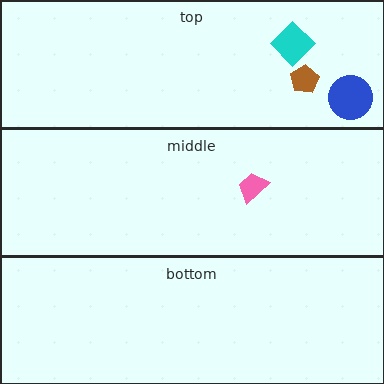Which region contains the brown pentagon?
The top region.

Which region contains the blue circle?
The top region.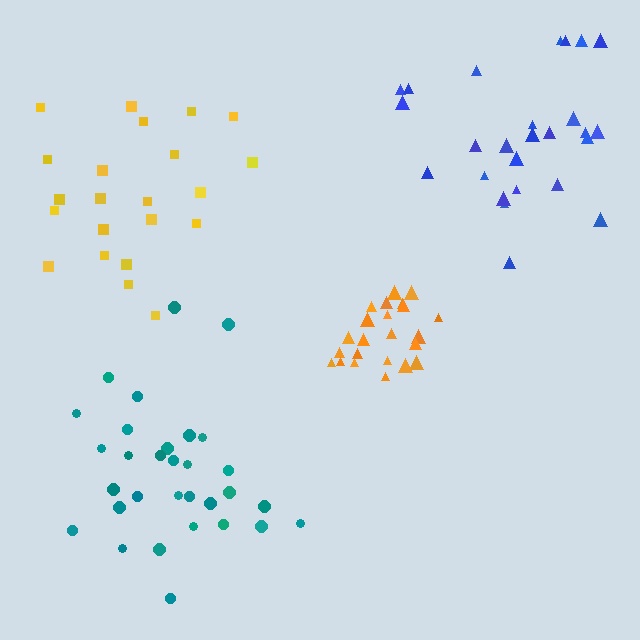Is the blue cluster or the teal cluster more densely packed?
Teal.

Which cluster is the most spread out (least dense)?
Blue.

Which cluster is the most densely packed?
Orange.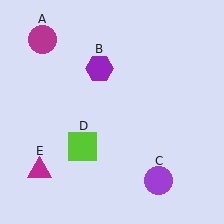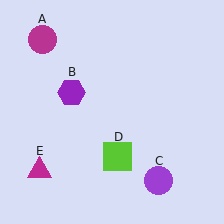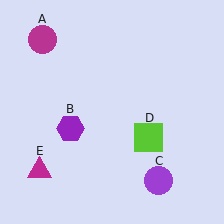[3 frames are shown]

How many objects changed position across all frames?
2 objects changed position: purple hexagon (object B), lime square (object D).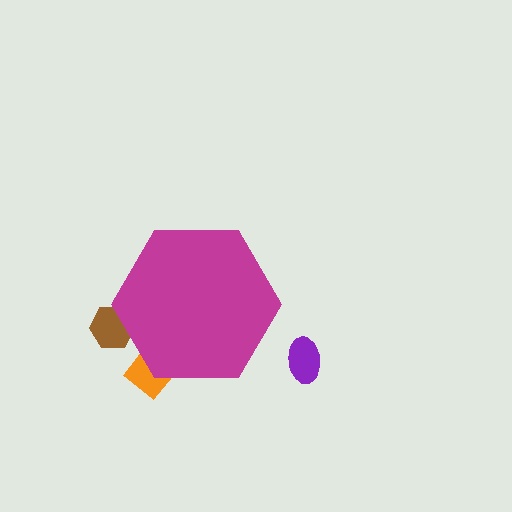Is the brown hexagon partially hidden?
Yes, the brown hexagon is partially hidden behind the magenta hexagon.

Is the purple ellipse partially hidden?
No, the purple ellipse is fully visible.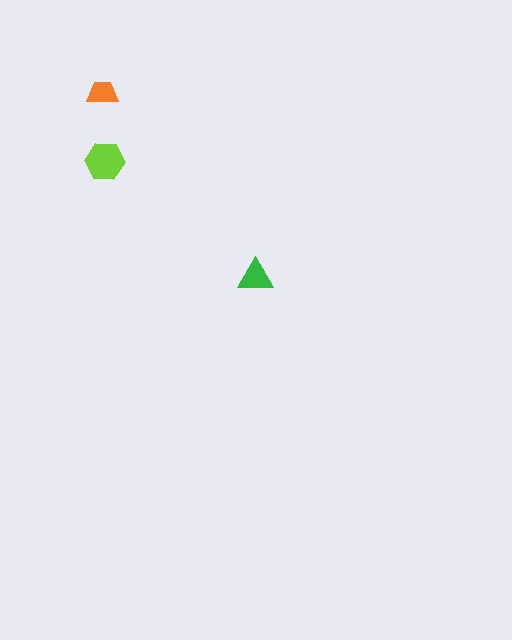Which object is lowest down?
The green triangle is bottommost.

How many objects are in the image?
There are 3 objects in the image.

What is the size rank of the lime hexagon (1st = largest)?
1st.